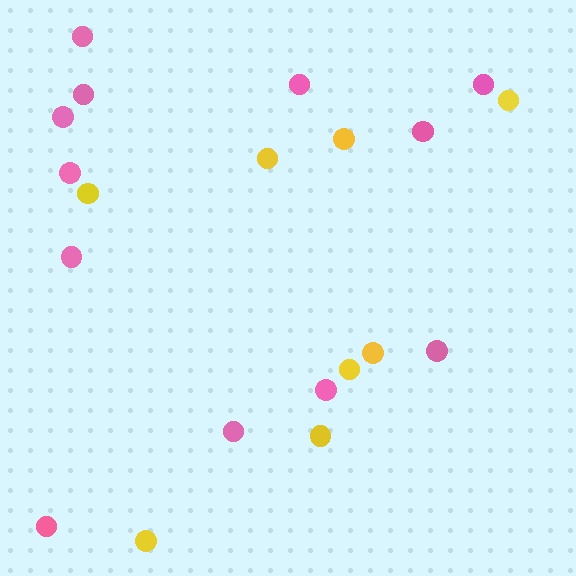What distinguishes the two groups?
There are 2 groups: one group of yellow circles (8) and one group of pink circles (12).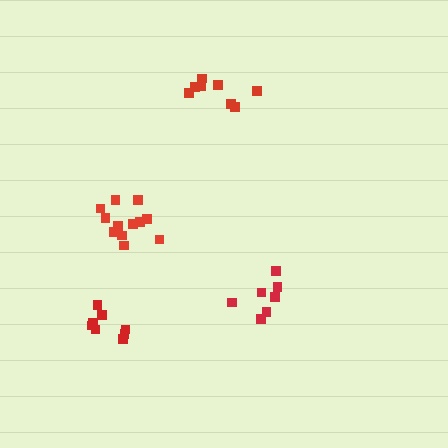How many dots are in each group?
Group 1: 7 dots, Group 2: 12 dots, Group 3: 8 dots, Group 4: 8 dots (35 total).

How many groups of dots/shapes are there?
There are 4 groups.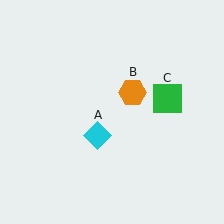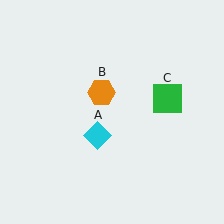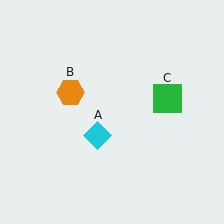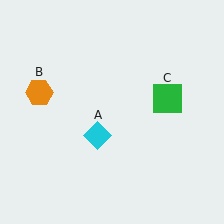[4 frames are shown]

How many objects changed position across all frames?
1 object changed position: orange hexagon (object B).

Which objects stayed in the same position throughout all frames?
Cyan diamond (object A) and green square (object C) remained stationary.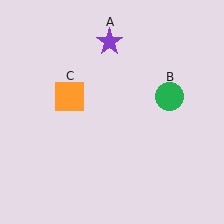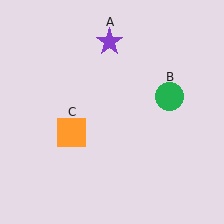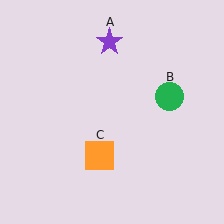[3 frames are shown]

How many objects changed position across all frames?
1 object changed position: orange square (object C).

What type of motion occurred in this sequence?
The orange square (object C) rotated counterclockwise around the center of the scene.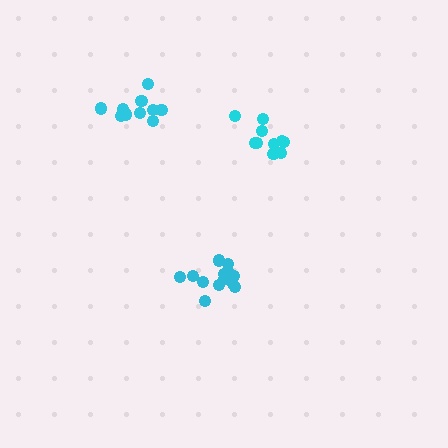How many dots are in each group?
Group 1: 13 dots, Group 2: 10 dots, Group 3: 10 dots (33 total).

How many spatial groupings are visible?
There are 3 spatial groupings.